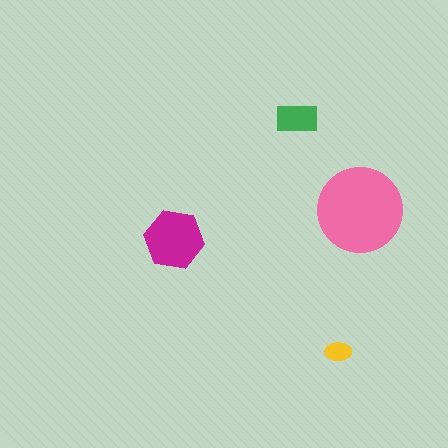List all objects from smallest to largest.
The yellow ellipse, the green rectangle, the magenta hexagon, the pink circle.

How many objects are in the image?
There are 4 objects in the image.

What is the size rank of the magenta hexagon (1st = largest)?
2nd.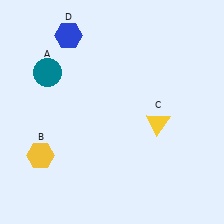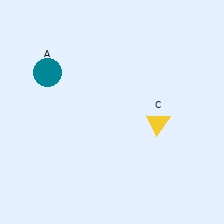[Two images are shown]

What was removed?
The blue hexagon (D), the yellow hexagon (B) were removed in Image 2.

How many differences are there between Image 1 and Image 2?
There are 2 differences between the two images.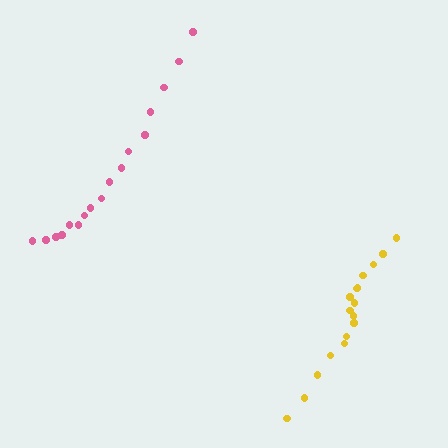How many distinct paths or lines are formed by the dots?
There are 2 distinct paths.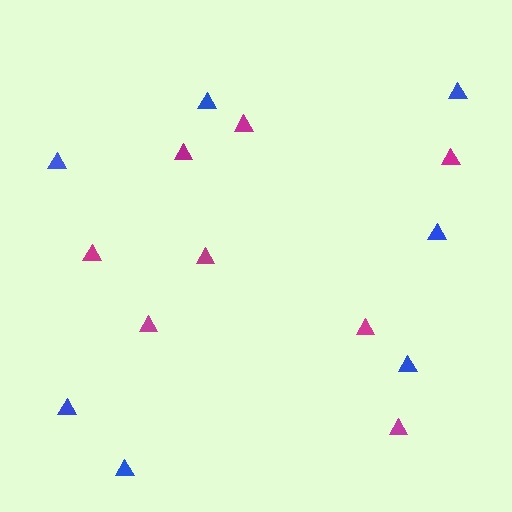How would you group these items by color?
There are 2 groups: one group of magenta triangles (8) and one group of blue triangles (7).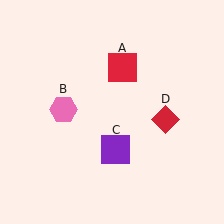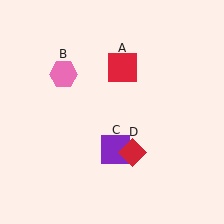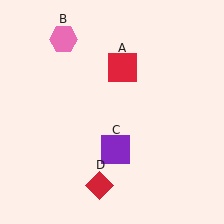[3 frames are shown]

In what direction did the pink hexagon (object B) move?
The pink hexagon (object B) moved up.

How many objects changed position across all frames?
2 objects changed position: pink hexagon (object B), red diamond (object D).